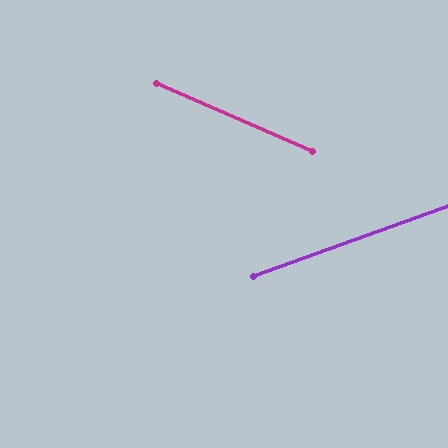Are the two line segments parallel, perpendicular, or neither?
Neither parallel nor perpendicular — they differ by about 43°.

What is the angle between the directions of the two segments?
Approximately 43 degrees.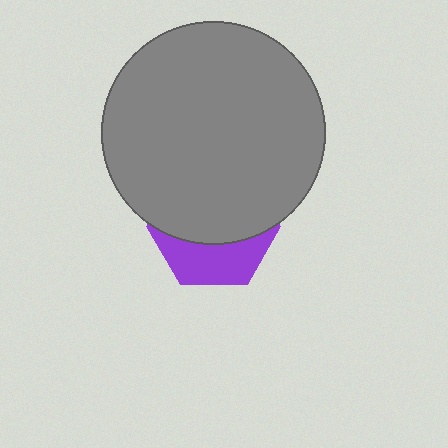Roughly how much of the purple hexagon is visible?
A small part of it is visible (roughly 37%).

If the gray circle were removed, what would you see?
You would see the complete purple hexagon.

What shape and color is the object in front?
The object in front is a gray circle.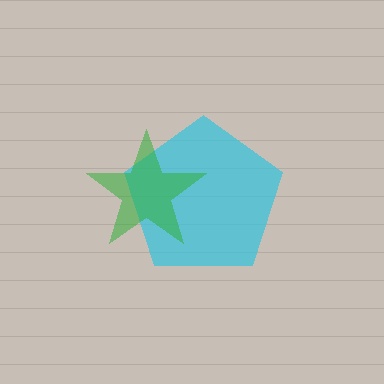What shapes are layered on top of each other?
The layered shapes are: a cyan pentagon, a green star.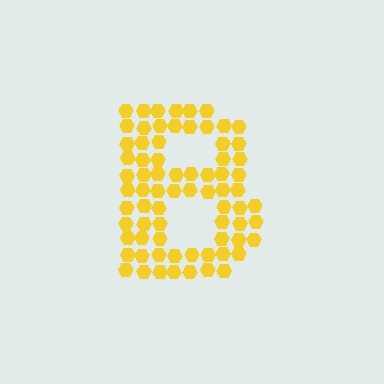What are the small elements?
The small elements are hexagons.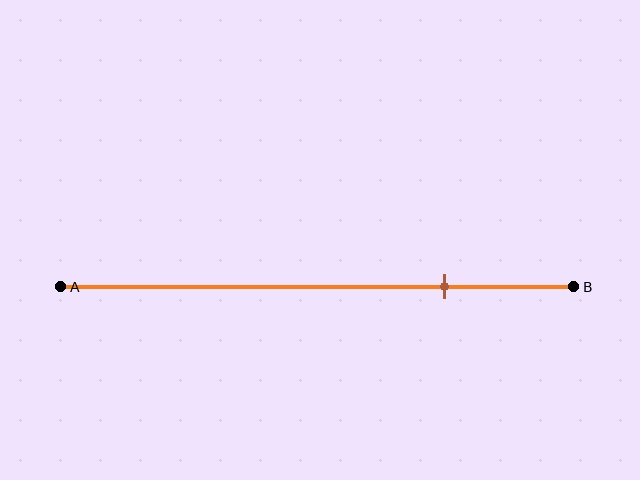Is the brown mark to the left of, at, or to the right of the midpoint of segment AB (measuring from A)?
The brown mark is to the right of the midpoint of segment AB.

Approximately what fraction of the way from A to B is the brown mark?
The brown mark is approximately 75% of the way from A to B.